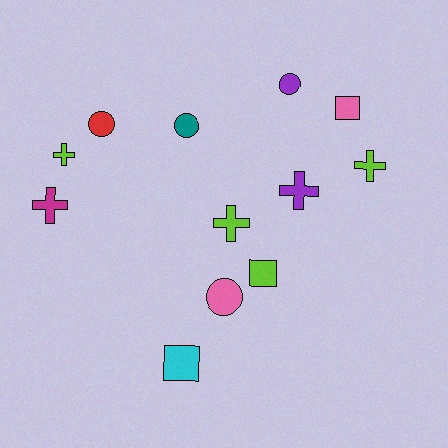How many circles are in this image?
There are 4 circles.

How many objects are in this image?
There are 12 objects.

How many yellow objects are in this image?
There are no yellow objects.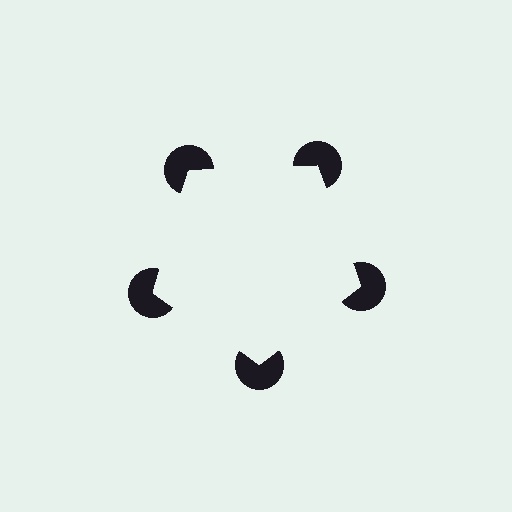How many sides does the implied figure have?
5 sides.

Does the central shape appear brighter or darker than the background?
It typically appears slightly brighter than the background, even though no actual brightness change is drawn.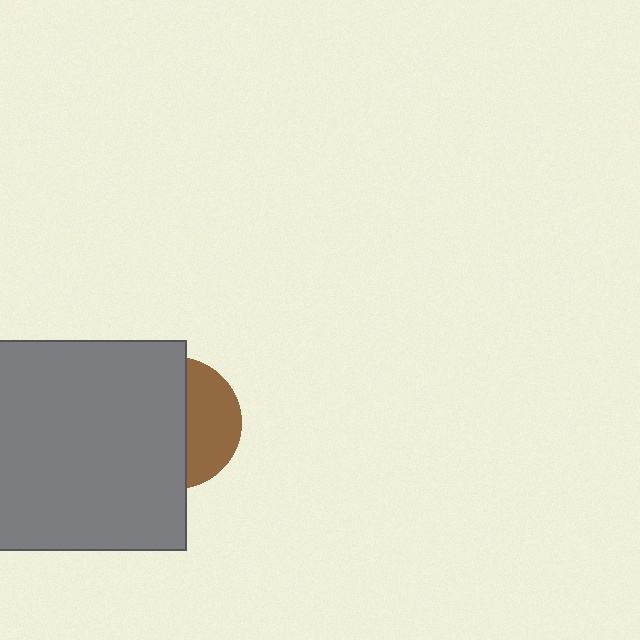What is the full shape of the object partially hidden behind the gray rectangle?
The partially hidden object is a brown circle.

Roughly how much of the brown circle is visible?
A small part of it is visible (roughly 39%).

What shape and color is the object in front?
The object in front is a gray rectangle.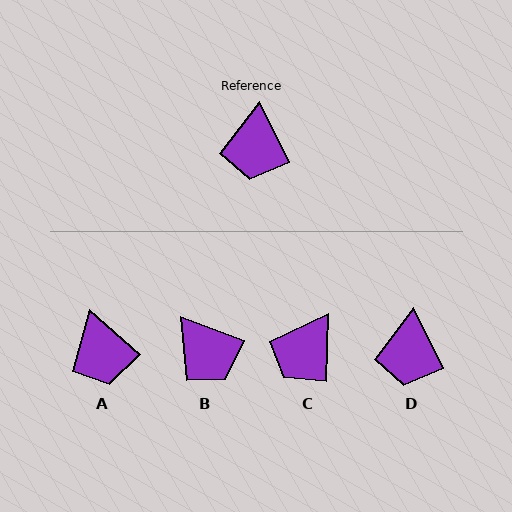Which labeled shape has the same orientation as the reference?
D.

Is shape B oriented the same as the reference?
No, it is off by about 43 degrees.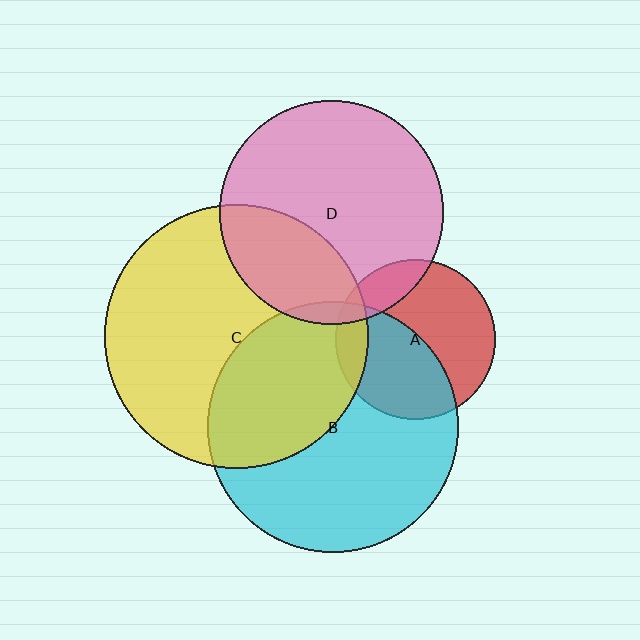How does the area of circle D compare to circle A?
Approximately 2.0 times.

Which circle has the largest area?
Circle C (yellow).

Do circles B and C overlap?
Yes.